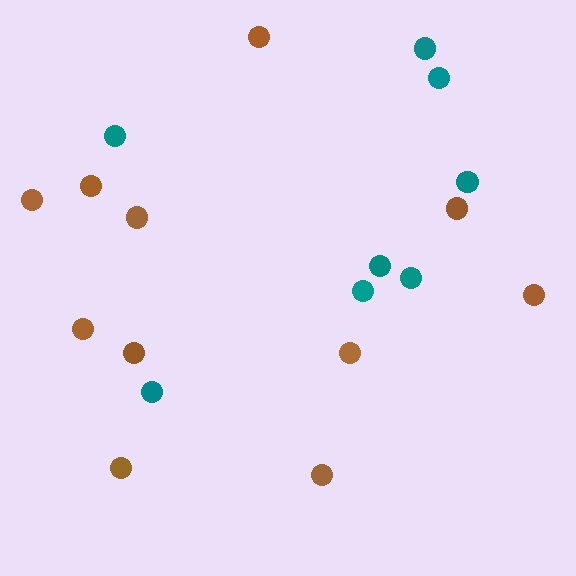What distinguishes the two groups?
There are 2 groups: one group of brown circles (11) and one group of teal circles (8).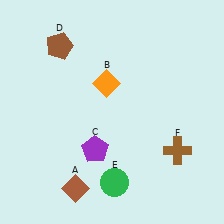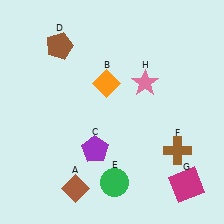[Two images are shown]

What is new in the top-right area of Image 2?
A pink star (H) was added in the top-right area of Image 2.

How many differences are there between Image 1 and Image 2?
There are 2 differences between the two images.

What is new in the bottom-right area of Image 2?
A magenta square (G) was added in the bottom-right area of Image 2.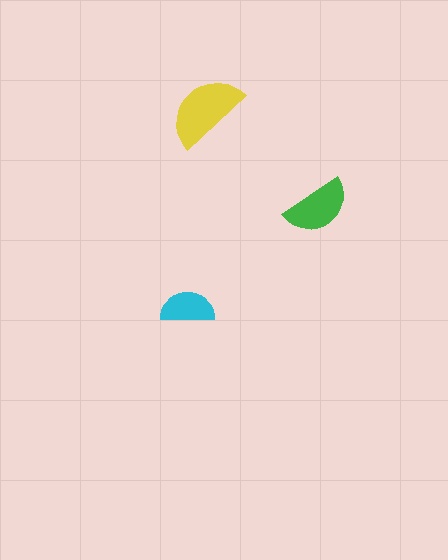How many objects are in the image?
There are 3 objects in the image.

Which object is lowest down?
The cyan semicircle is bottommost.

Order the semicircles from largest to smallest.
the yellow one, the green one, the cyan one.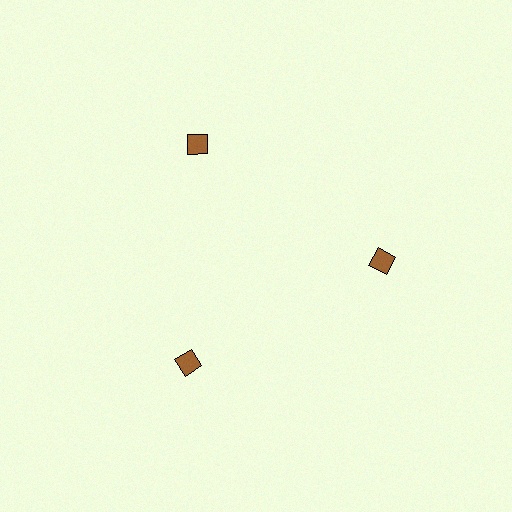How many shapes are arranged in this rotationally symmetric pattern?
There are 3 shapes, arranged in 3 groups of 1.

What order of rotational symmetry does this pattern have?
This pattern has 3-fold rotational symmetry.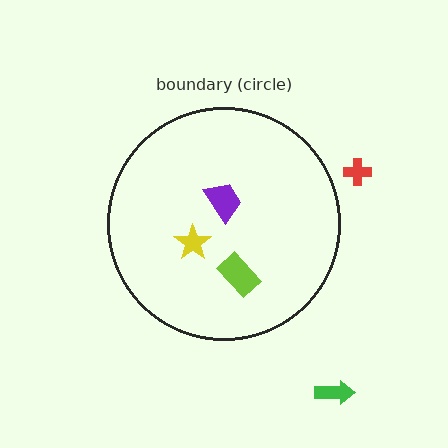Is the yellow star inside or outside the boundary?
Inside.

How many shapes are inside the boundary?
3 inside, 2 outside.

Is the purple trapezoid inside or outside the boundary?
Inside.